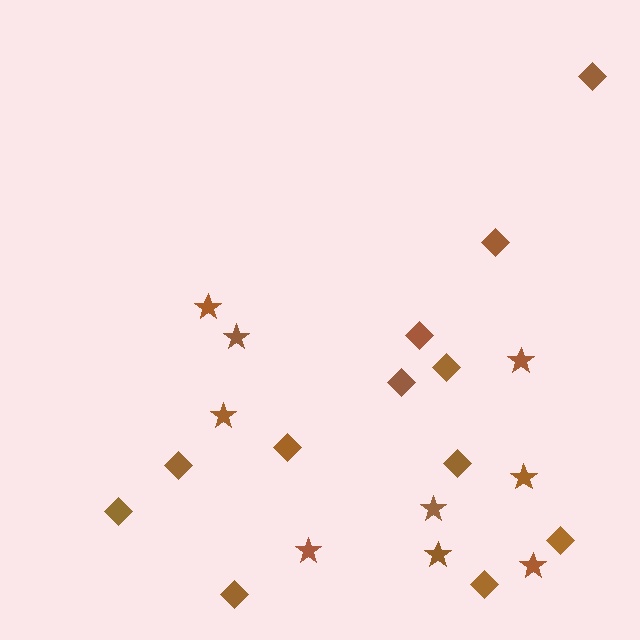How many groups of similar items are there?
There are 2 groups: one group of stars (9) and one group of diamonds (12).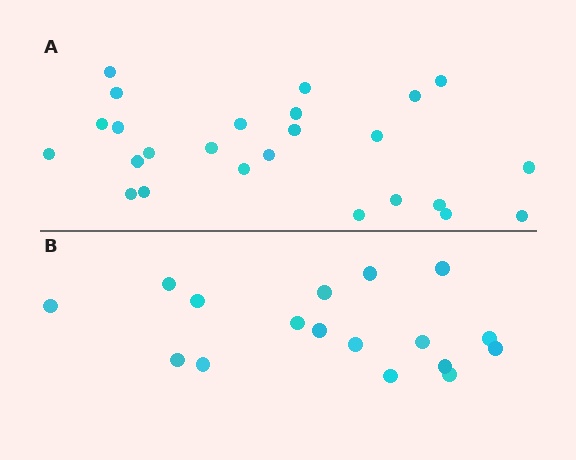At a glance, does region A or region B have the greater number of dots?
Region A (the top region) has more dots.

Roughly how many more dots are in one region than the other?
Region A has roughly 8 or so more dots than region B.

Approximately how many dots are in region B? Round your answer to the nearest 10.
About 20 dots. (The exact count is 17, which rounds to 20.)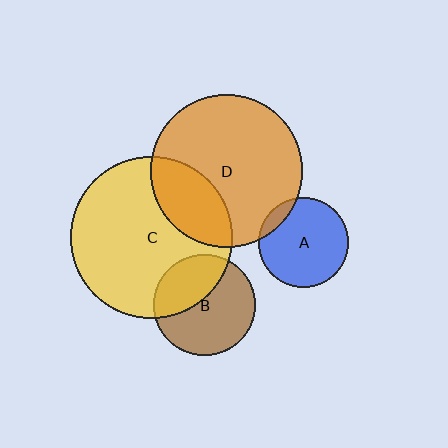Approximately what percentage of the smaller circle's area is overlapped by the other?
Approximately 25%.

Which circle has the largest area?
Circle C (yellow).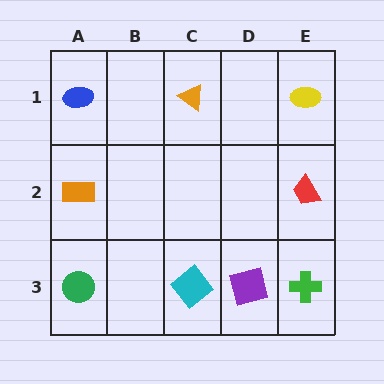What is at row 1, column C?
An orange triangle.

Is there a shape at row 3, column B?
No, that cell is empty.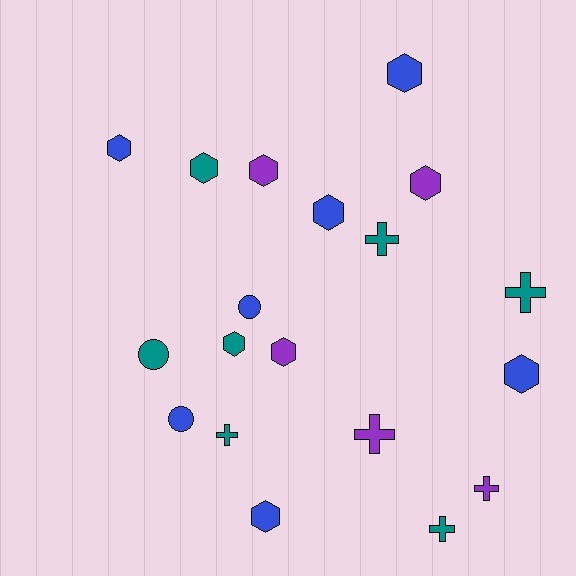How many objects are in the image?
There are 19 objects.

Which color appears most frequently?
Blue, with 7 objects.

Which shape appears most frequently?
Hexagon, with 10 objects.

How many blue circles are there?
There are 2 blue circles.